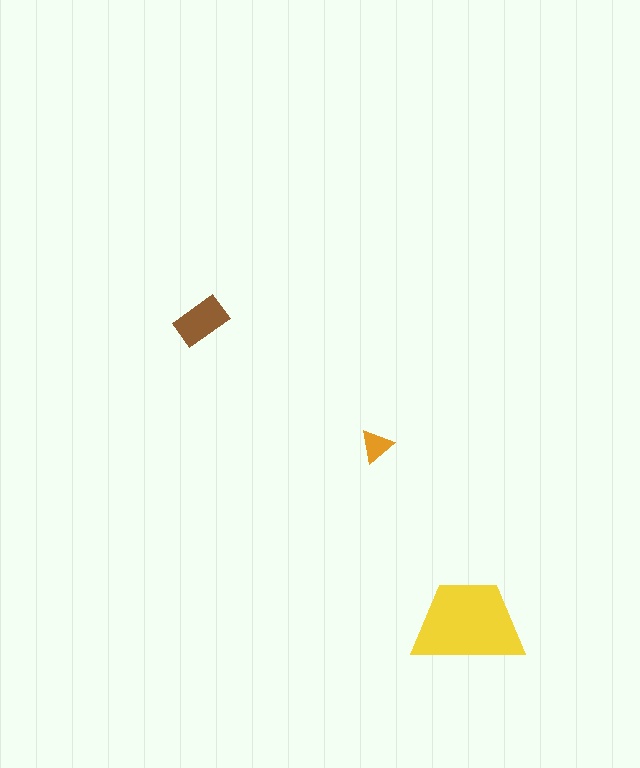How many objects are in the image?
There are 3 objects in the image.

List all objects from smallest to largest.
The orange triangle, the brown rectangle, the yellow trapezoid.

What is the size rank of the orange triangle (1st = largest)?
3rd.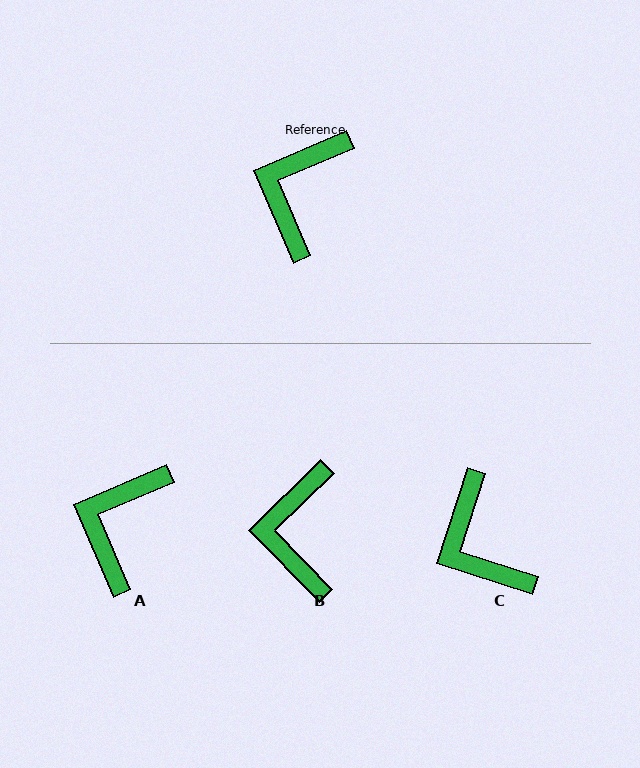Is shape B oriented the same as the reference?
No, it is off by about 21 degrees.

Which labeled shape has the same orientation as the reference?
A.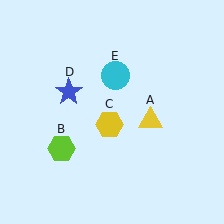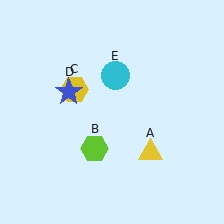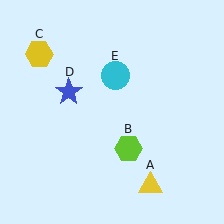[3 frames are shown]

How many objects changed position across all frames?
3 objects changed position: yellow triangle (object A), lime hexagon (object B), yellow hexagon (object C).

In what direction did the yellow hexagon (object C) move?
The yellow hexagon (object C) moved up and to the left.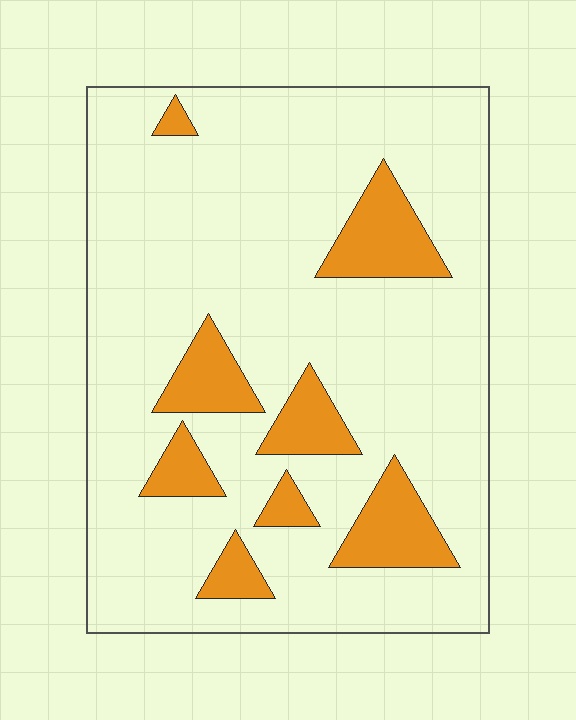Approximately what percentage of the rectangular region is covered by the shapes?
Approximately 15%.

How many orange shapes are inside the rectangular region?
8.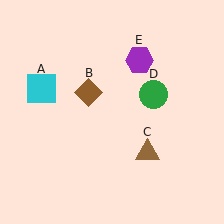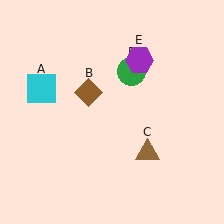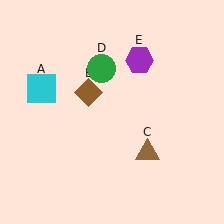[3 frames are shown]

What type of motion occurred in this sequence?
The green circle (object D) rotated counterclockwise around the center of the scene.